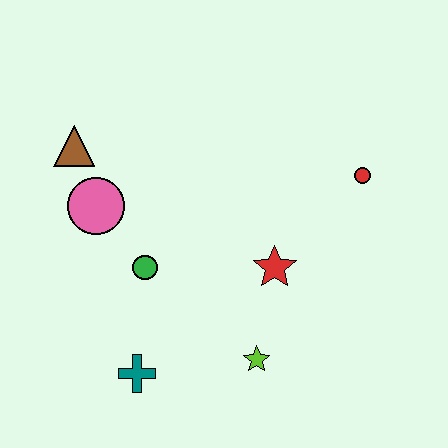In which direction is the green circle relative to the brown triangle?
The green circle is below the brown triangle.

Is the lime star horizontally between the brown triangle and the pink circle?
No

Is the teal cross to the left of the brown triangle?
No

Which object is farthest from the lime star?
The brown triangle is farthest from the lime star.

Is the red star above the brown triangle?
No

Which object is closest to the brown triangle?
The pink circle is closest to the brown triangle.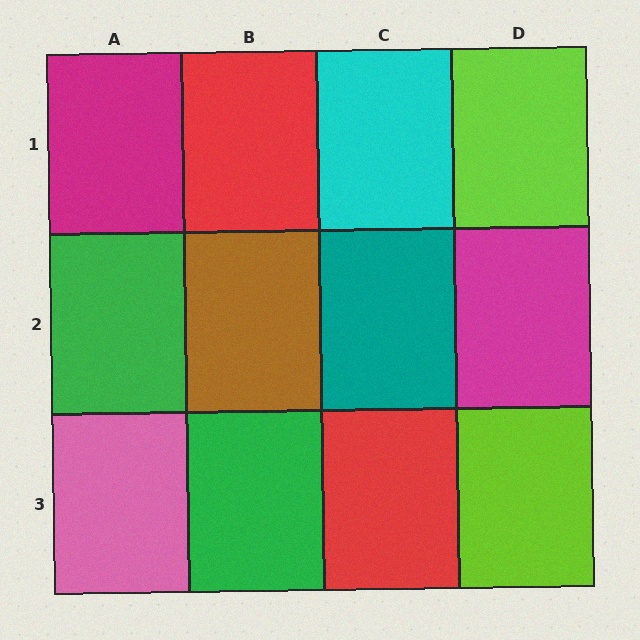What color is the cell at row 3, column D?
Lime.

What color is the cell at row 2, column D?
Magenta.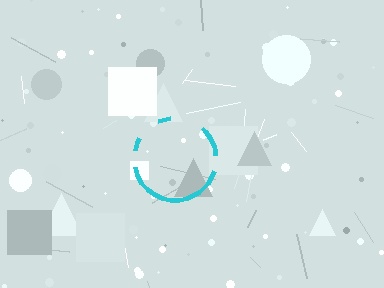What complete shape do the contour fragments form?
The contour fragments form a circle.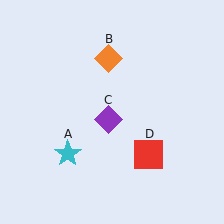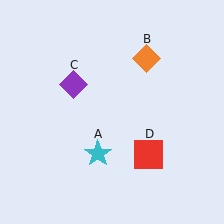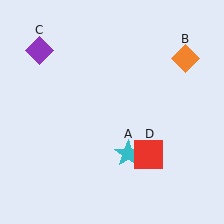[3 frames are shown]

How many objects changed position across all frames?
3 objects changed position: cyan star (object A), orange diamond (object B), purple diamond (object C).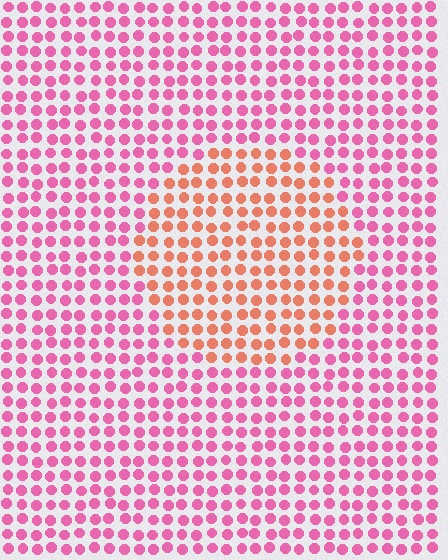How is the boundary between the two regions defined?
The boundary is defined purely by a slight shift in hue (about 43 degrees). Spacing, size, and orientation are identical on both sides.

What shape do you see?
I see a circle.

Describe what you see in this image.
The image is filled with small pink elements in a uniform arrangement. A circle-shaped region is visible where the elements are tinted to a slightly different hue, forming a subtle color boundary.